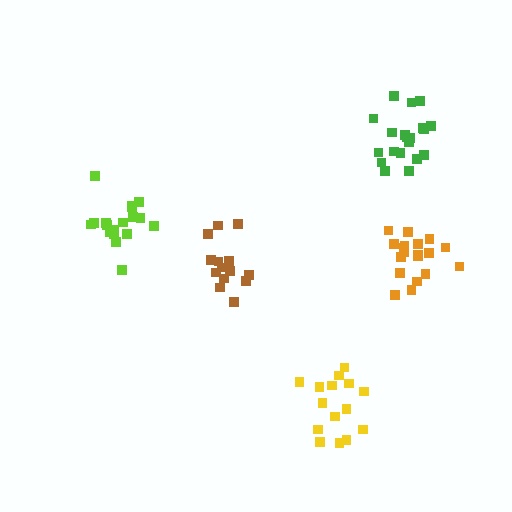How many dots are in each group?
Group 1: 15 dots, Group 2: 18 dots, Group 3: 20 dots, Group 4: 15 dots, Group 5: 19 dots (87 total).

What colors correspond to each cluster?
The clusters are colored: yellow, lime, green, brown, orange.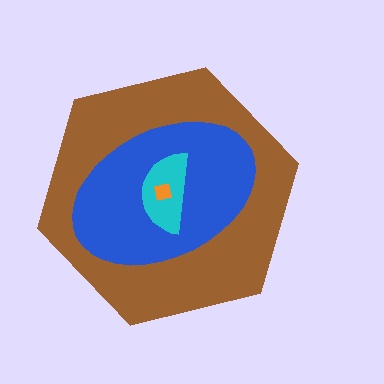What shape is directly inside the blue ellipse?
The cyan semicircle.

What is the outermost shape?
The brown hexagon.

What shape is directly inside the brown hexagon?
The blue ellipse.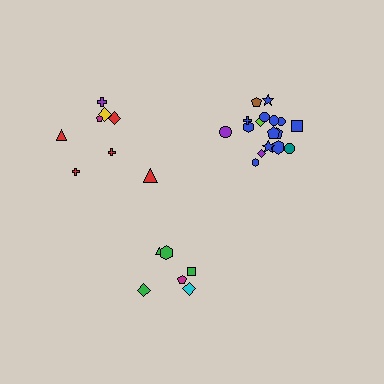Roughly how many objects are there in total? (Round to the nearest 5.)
Roughly 30 objects in total.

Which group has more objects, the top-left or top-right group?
The top-right group.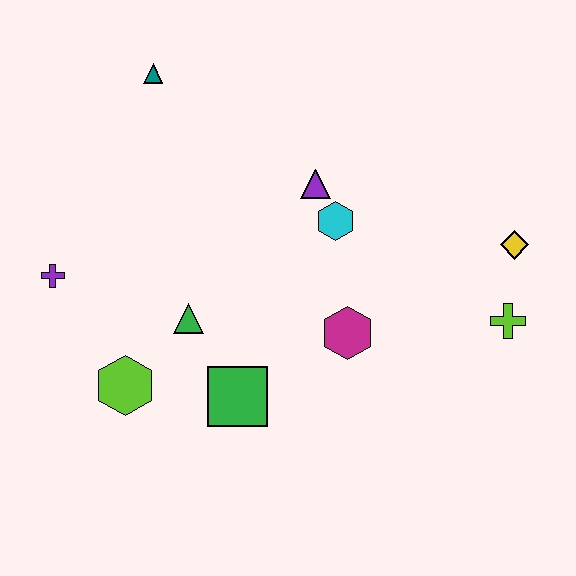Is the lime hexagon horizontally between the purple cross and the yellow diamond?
Yes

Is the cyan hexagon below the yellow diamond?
No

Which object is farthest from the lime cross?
The purple cross is farthest from the lime cross.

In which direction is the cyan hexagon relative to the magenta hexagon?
The cyan hexagon is above the magenta hexagon.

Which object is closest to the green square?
The green triangle is closest to the green square.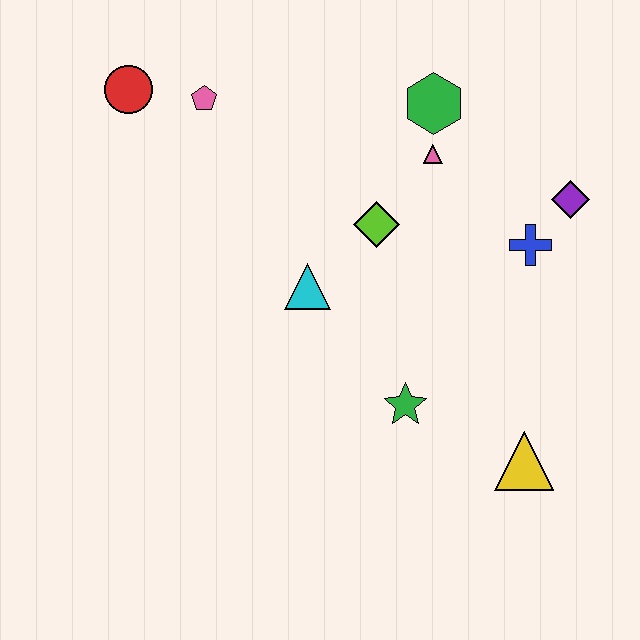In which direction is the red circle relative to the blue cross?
The red circle is to the left of the blue cross.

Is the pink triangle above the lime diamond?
Yes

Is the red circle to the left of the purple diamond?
Yes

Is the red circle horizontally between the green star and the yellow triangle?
No